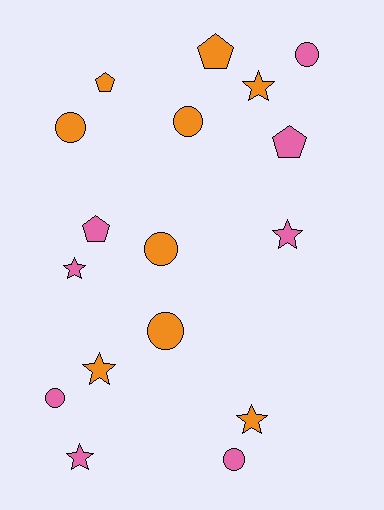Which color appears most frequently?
Orange, with 9 objects.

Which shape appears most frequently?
Circle, with 7 objects.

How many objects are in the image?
There are 17 objects.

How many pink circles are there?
There are 3 pink circles.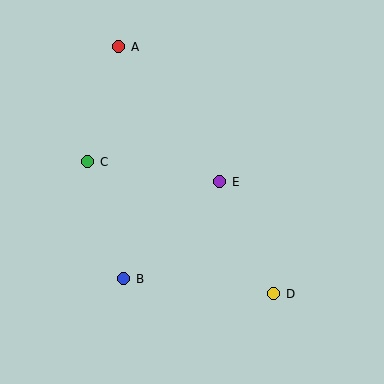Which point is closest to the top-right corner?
Point E is closest to the top-right corner.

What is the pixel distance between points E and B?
The distance between E and B is 136 pixels.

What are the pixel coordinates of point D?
Point D is at (274, 294).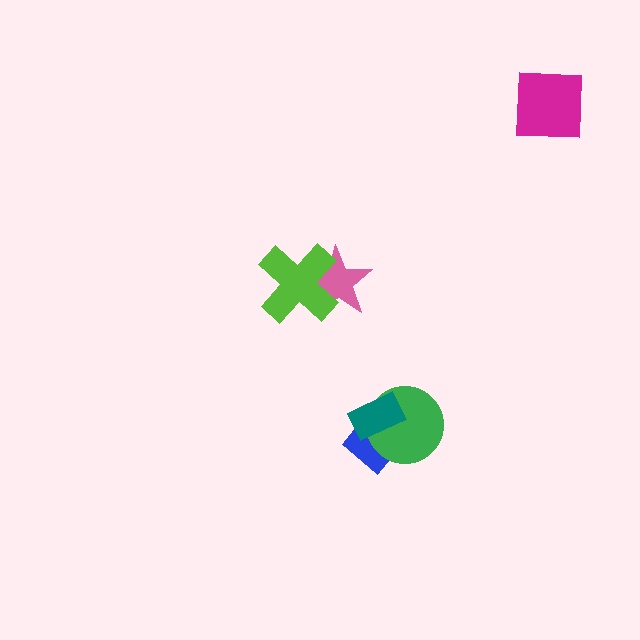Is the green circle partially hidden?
Yes, it is partially covered by another shape.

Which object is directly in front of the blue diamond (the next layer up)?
The green circle is directly in front of the blue diamond.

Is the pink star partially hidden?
Yes, it is partially covered by another shape.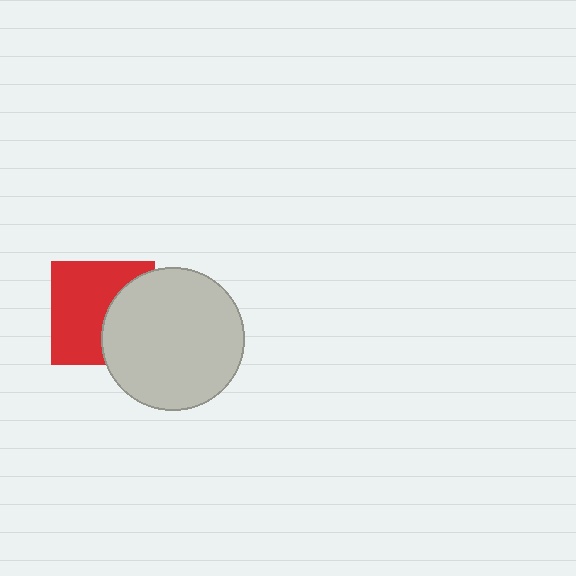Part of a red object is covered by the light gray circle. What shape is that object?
It is a square.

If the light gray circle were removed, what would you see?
You would see the complete red square.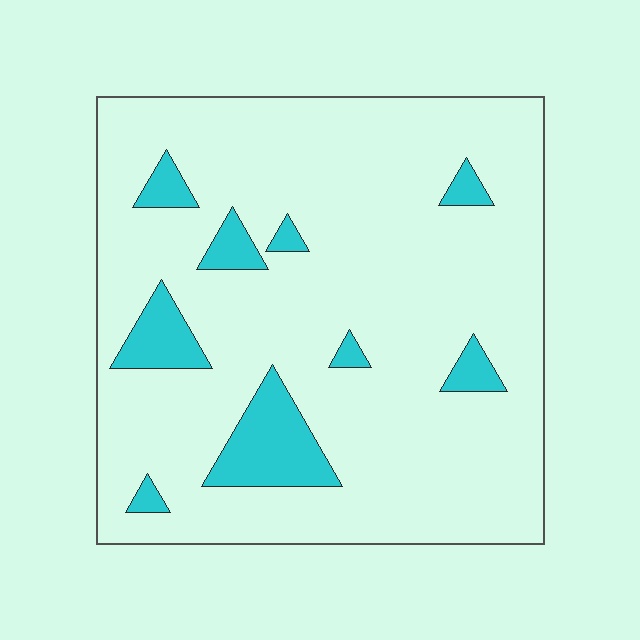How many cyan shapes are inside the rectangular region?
9.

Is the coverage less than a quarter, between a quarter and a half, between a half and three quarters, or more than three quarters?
Less than a quarter.